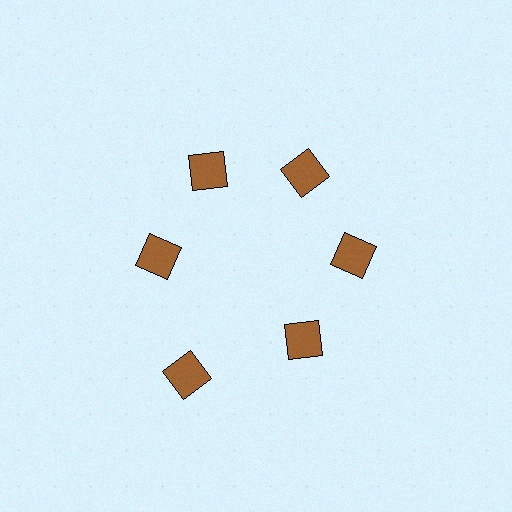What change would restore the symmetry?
The symmetry would be restored by moving it inward, back onto the ring so that all 6 diamonds sit at equal angles and equal distance from the center.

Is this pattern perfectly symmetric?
No. The 6 brown diamonds are arranged in a ring, but one element near the 7 o'clock position is pushed outward from the center, breaking the 6-fold rotational symmetry.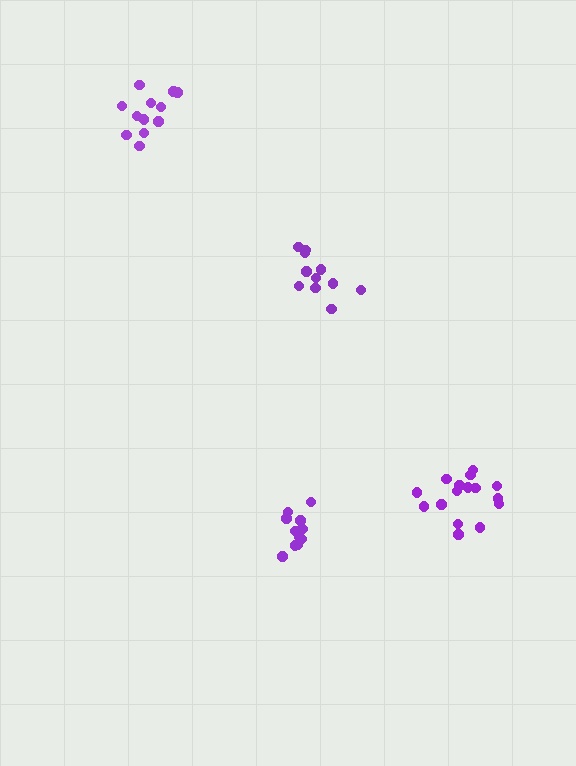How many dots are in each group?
Group 1: 11 dots, Group 2: 12 dots, Group 3: 16 dots, Group 4: 12 dots (51 total).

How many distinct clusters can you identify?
There are 4 distinct clusters.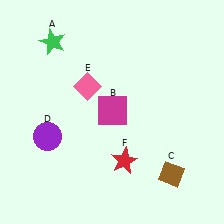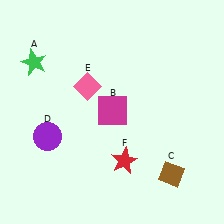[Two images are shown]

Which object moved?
The green star (A) moved down.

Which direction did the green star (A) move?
The green star (A) moved down.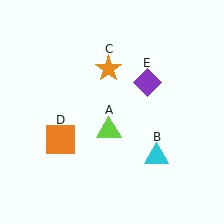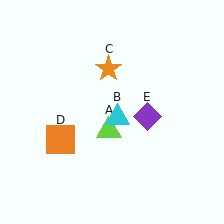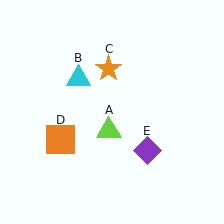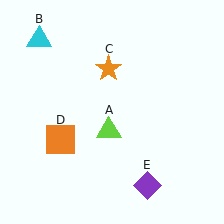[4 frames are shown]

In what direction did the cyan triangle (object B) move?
The cyan triangle (object B) moved up and to the left.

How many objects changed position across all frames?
2 objects changed position: cyan triangle (object B), purple diamond (object E).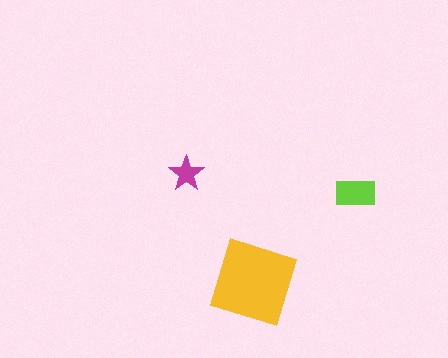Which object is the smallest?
The magenta star.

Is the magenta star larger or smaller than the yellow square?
Smaller.